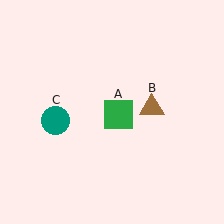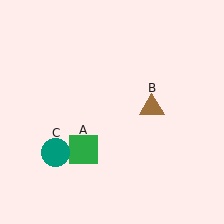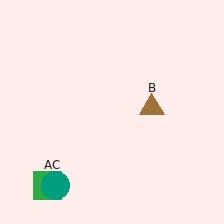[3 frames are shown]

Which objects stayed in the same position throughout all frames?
Brown triangle (object B) remained stationary.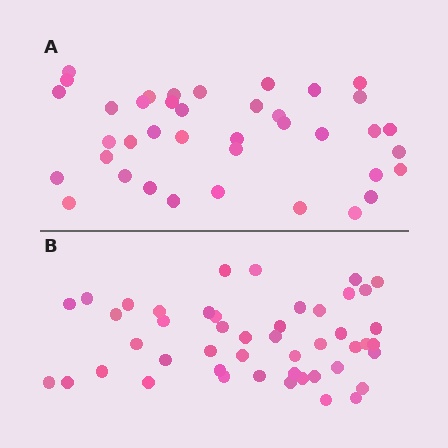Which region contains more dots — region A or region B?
Region B (the bottom region) has more dots.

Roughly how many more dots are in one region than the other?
Region B has roughly 8 or so more dots than region A.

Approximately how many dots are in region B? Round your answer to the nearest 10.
About 50 dots. (The exact count is 47, which rounds to 50.)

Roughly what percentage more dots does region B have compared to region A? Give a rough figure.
About 20% more.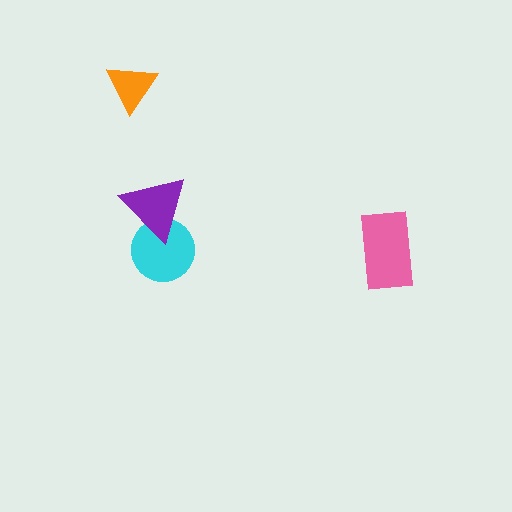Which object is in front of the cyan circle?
The purple triangle is in front of the cyan circle.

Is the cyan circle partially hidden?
Yes, it is partially covered by another shape.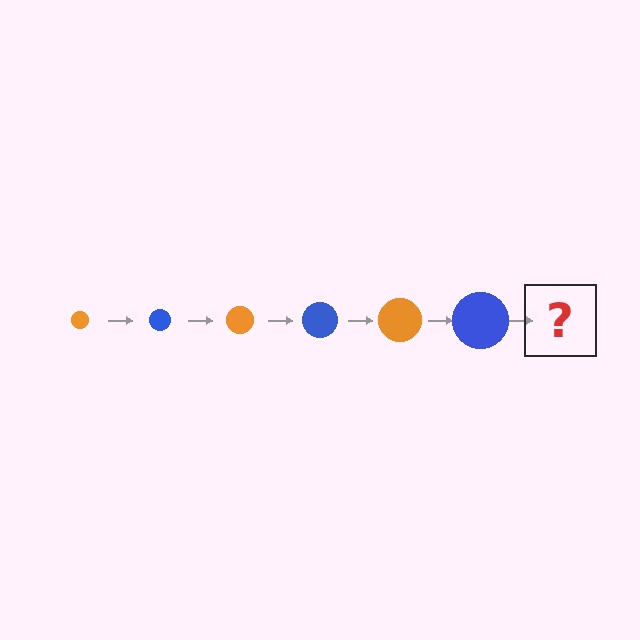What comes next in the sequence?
The next element should be an orange circle, larger than the previous one.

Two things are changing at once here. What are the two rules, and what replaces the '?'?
The two rules are that the circle grows larger each step and the color cycles through orange and blue. The '?' should be an orange circle, larger than the previous one.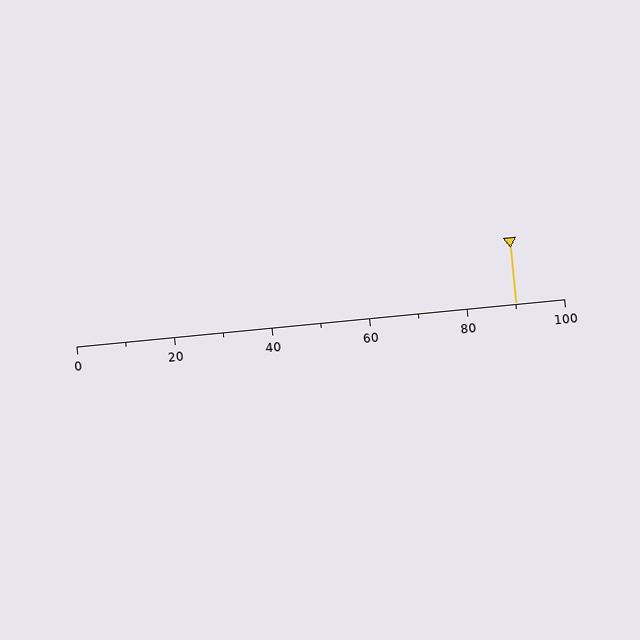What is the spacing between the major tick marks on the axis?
The major ticks are spaced 20 apart.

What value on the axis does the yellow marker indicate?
The marker indicates approximately 90.